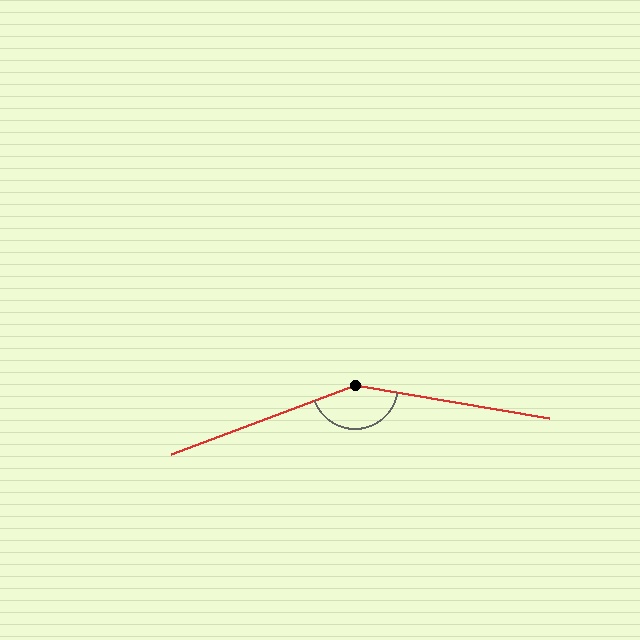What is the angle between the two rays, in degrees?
Approximately 150 degrees.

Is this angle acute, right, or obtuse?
It is obtuse.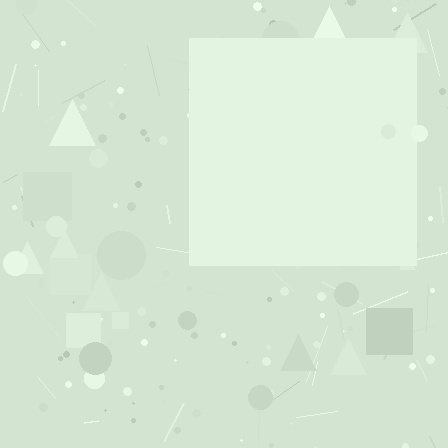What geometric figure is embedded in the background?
A square is embedded in the background.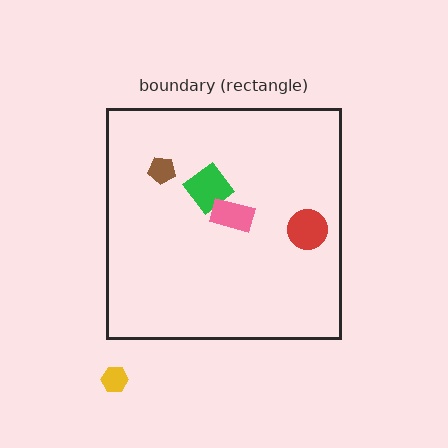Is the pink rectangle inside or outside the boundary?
Inside.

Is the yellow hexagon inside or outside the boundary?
Outside.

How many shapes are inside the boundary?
4 inside, 1 outside.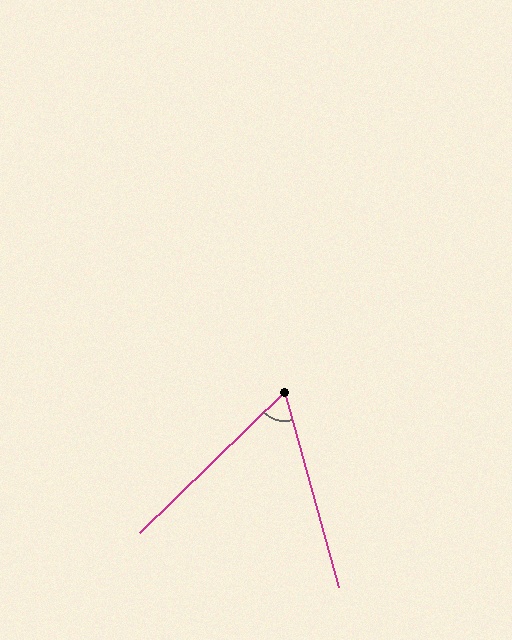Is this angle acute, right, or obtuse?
It is acute.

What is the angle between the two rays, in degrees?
Approximately 61 degrees.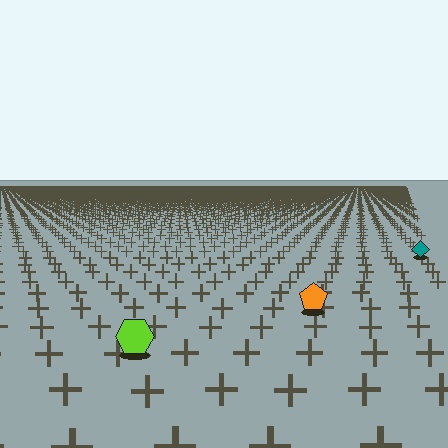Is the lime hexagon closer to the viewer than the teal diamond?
Yes. The lime hexagon is closer — you can tell from the texture gradient: the ground texture is coarser near it.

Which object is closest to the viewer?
The lime hexagon is closest. The texture marks near it are larger and more spread out.